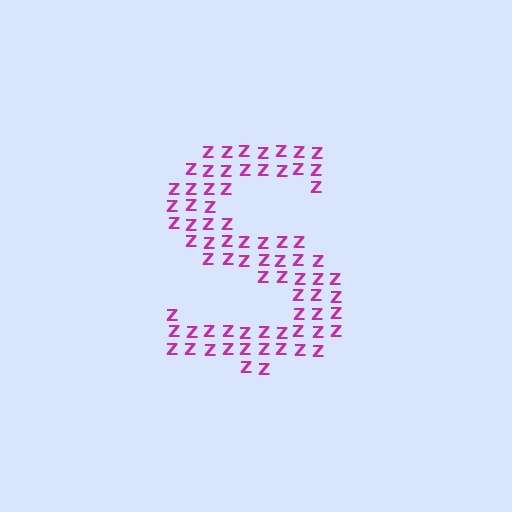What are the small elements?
The small elements are letter Z's.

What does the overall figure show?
The overall figure shows the letter S.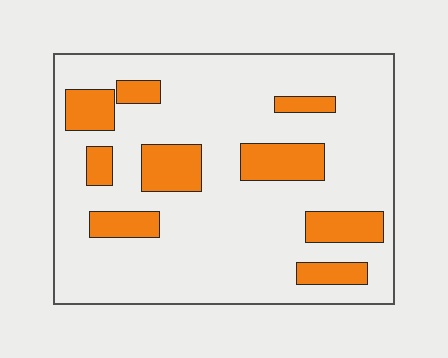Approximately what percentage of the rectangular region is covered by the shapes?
Approximately 20%.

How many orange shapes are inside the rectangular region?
9.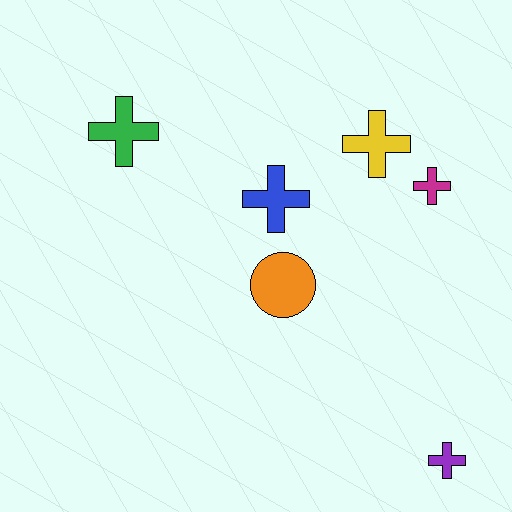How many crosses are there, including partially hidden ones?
There are 5 crosses.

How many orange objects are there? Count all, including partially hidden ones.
There is 1 orange object.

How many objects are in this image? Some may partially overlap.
There are 6 objects.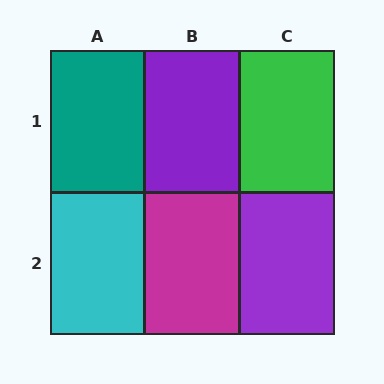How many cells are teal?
1 cell is teal.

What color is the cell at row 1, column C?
Green.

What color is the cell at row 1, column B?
Purple.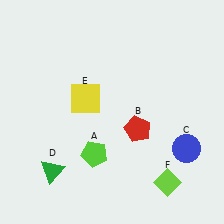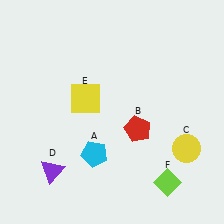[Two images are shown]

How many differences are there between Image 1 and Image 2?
There are 3 differences between the two images.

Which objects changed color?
A changed from lime to cyan. C changed from blue to yellow. D changed from green to purple.